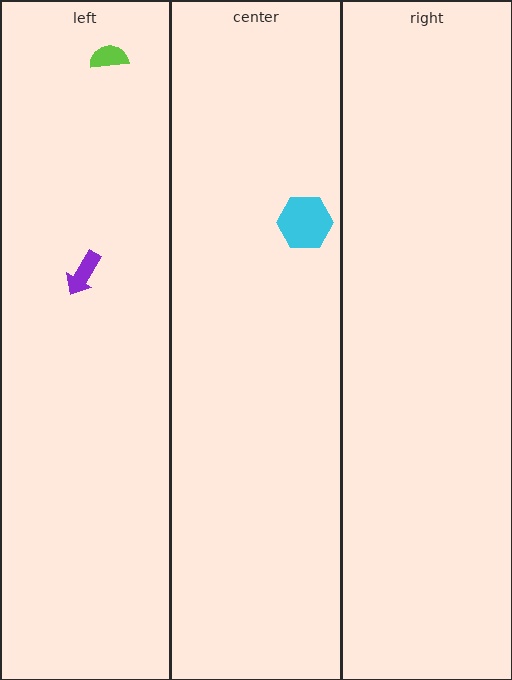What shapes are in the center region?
The cyan hexagon.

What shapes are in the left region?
The lime semicircle, the purple arrow.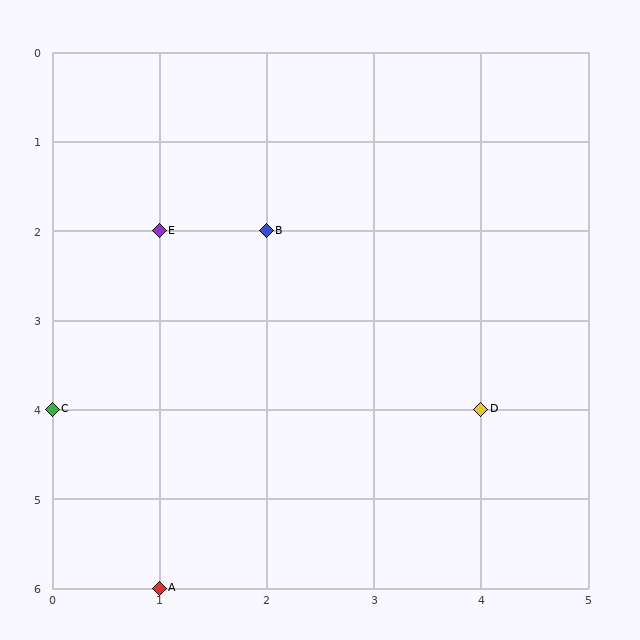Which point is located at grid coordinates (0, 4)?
Point C is at (0, 4).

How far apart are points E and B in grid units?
Points E and B are 1 column apart.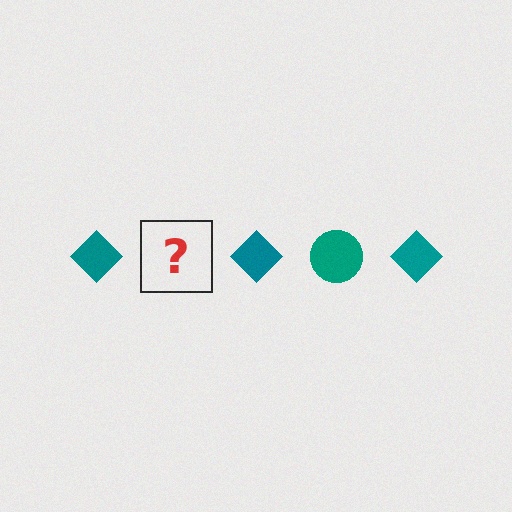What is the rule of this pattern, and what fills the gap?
The rule is that the pattern cycles through diamond, circle shapes in teal. The gap should be filled with a teal circle.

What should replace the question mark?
The question mark should be replaced with a teal circle.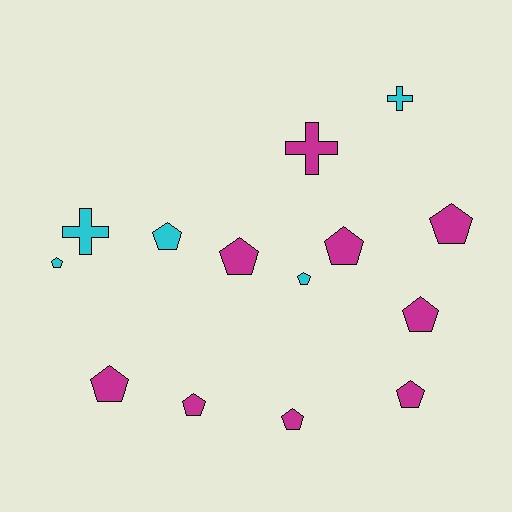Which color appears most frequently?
Magenta, with 9 objects.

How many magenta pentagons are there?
There are 8 magenta pentagons.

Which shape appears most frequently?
Pentagon, with 11 objects.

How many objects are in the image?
There are 14 objects.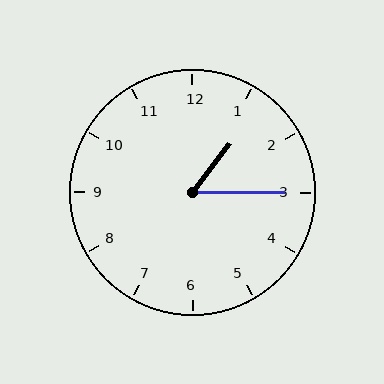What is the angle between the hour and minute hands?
Approximately 52 degrees.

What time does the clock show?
1:15.